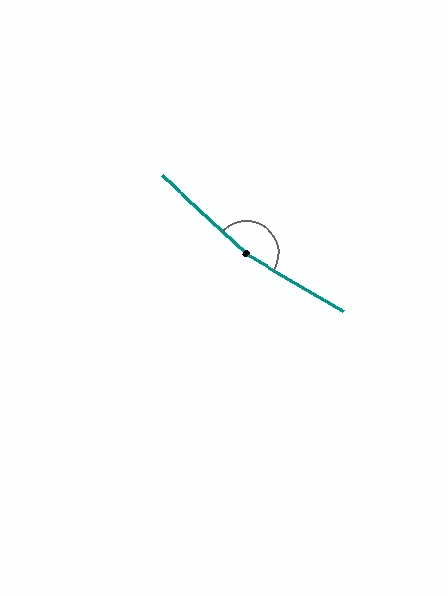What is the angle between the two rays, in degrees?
Approximately 168 degrees.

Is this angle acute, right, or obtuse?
It is obtuse.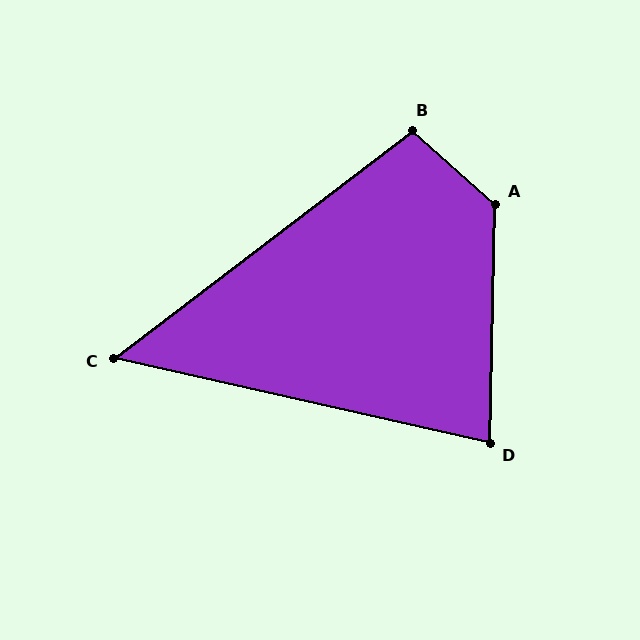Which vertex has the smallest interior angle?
C, at approximately 50 degrees.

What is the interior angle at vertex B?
Approximately 101 degrees (obtuse).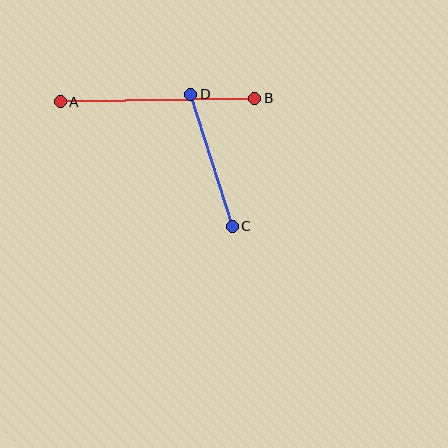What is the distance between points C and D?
The distance is approximately 138 pixels.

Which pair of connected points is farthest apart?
Points A and B are farthest apart.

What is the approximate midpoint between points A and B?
The midpoint is at approximately (157, 100) pixels.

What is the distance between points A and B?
The distance is approximately 194 pixels.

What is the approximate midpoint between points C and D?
The midpoint is at approximately (211, 160) pixels.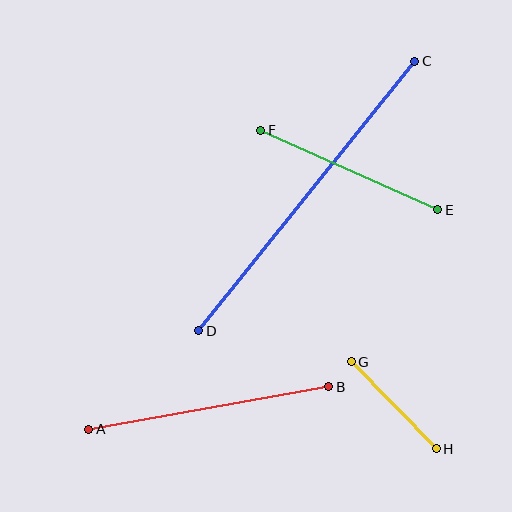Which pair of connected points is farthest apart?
Points C and D are farthest apart.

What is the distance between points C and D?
The distance is approximately 345 pixels.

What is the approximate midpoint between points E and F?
The midpoint is at approximately (349, 170) pixels.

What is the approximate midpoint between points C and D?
The midpoint is at approximately (307, 196) pixels.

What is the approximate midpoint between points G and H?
The midpoint is at approximately (394, 405) pixels.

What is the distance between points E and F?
The distance is approximately 194 pixels.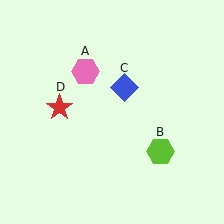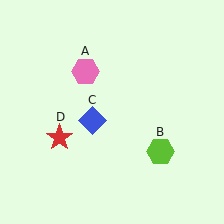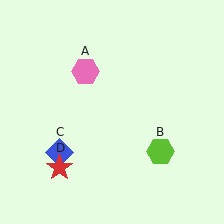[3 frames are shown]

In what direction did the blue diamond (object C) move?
The blue diamond (object C) moved down and to the left.